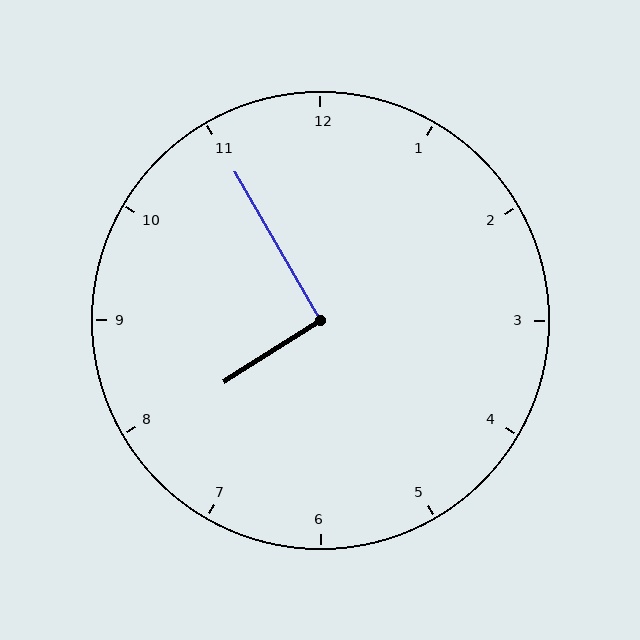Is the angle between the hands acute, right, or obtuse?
It is right.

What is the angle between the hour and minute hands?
Approximately 92 degrees.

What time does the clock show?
7:55.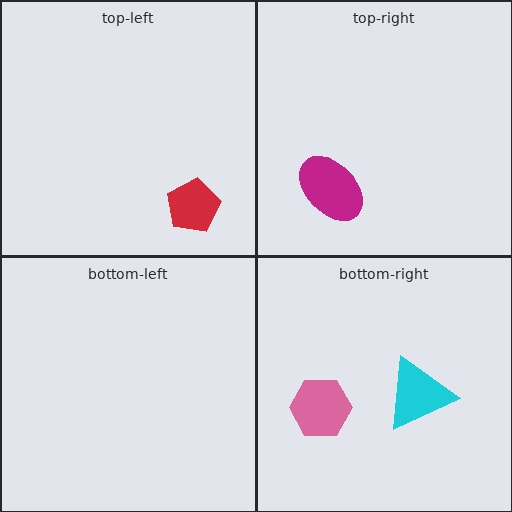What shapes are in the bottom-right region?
The cyan triangle, the pink hexagon.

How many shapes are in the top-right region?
1.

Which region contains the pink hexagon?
The bottom-right region.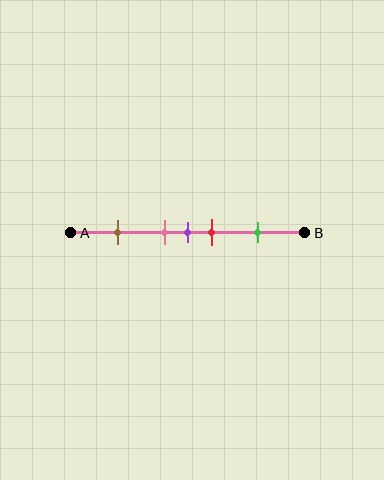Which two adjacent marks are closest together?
The pink and purple marks are the closest adjacent pair.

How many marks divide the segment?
There are 5 marks dividing the segment.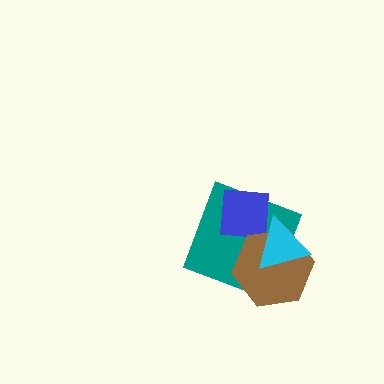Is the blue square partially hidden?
Yes, it is partially covered by another shape.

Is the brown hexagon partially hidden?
Yes, it is partially covered by another shape.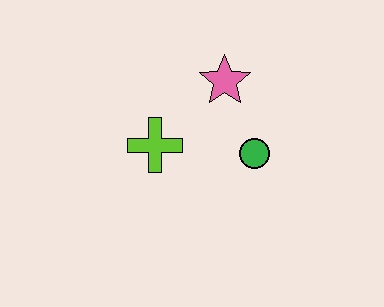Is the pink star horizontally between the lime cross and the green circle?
Yes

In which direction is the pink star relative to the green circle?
The pink star is above the green circle.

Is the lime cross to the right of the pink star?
No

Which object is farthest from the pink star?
The lime cross is farthest from the pink star.